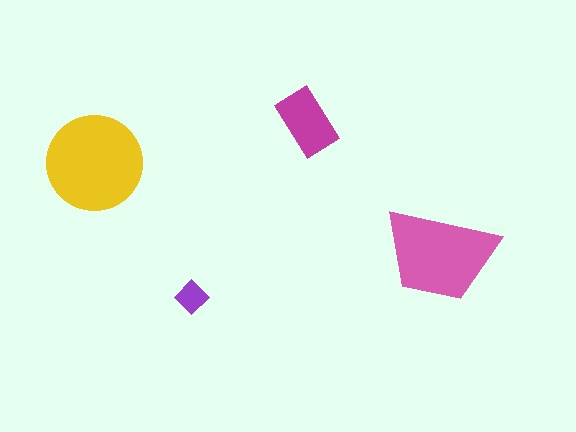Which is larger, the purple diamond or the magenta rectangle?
The magenta rectangle.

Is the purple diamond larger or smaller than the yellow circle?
Smaller.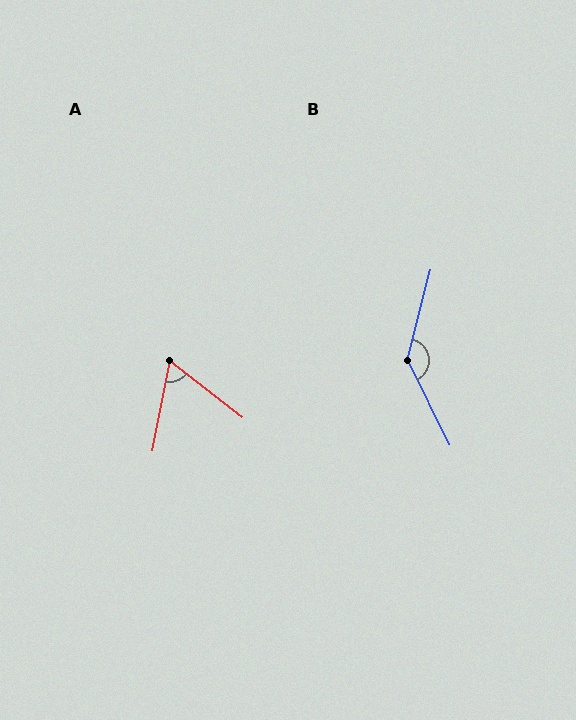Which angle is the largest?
B, at approximately 139 degrees.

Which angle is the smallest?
A, at approximately 63 degrees.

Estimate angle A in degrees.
Approximately 63 degrees.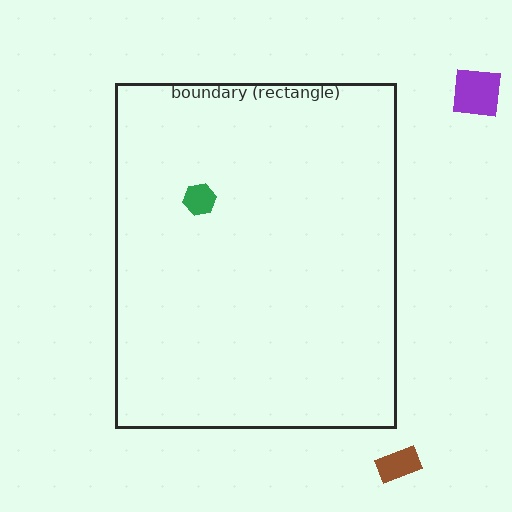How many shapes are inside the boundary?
1 inside, 2 outside.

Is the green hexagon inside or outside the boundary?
Inside.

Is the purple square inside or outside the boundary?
Outside.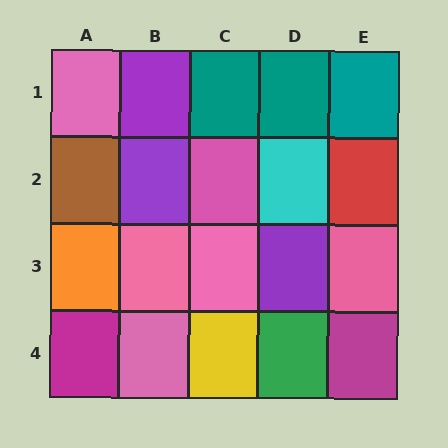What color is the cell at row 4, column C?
Yellow.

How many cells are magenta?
2 cells are magenta.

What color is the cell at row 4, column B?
Pink.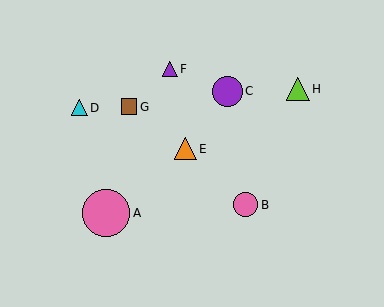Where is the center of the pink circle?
The center of the pink circle is at (245, 205).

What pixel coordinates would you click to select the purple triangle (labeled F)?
Click at (170, 69) to select the purple triangle F.